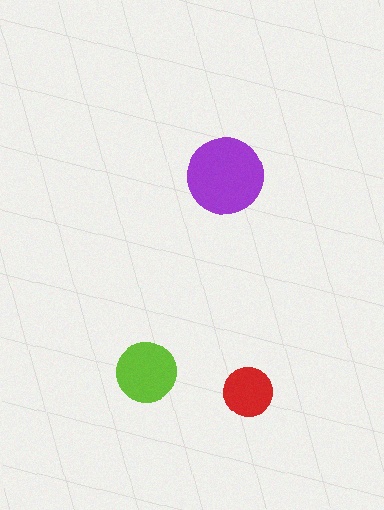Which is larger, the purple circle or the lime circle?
The purple one.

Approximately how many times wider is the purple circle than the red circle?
About 1.5 times wider.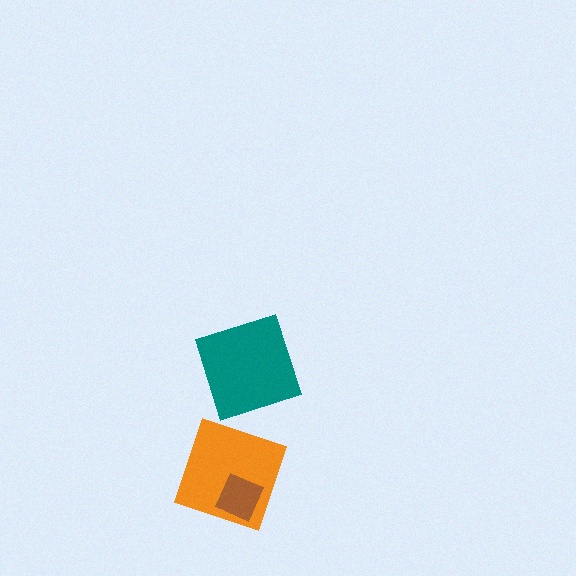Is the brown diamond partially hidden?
No, no other shape covers it.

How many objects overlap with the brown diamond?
1 object overlaps with the brown diamond.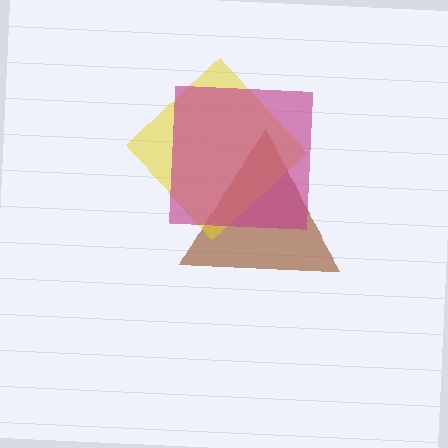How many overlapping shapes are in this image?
There are 3 overlapping shapes in the image.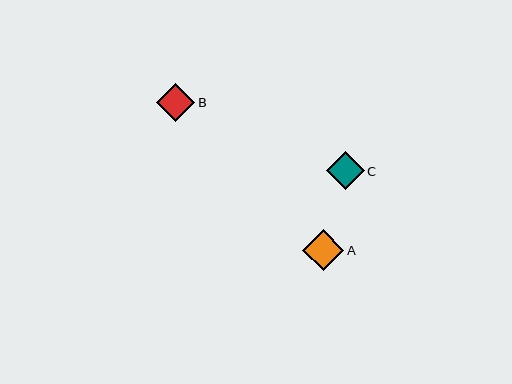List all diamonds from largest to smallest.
From largest to smallest: A, B, C.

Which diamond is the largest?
Diamond A is the largest with a size of approximately 41 pixels.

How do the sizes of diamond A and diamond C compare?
Diamond A and diamond C are approximately the same size.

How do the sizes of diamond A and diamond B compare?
Diamond A and diamond B are approximately the same size.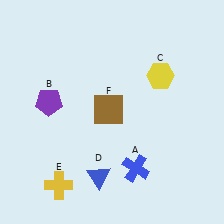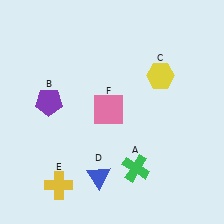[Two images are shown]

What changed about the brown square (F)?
In Image 1, F is brown. In Image 2, it changed to pink.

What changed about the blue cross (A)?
In Image 1, A is blue. In Image 2, it changed to green.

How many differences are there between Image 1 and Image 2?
There are 2 differences between the two images.